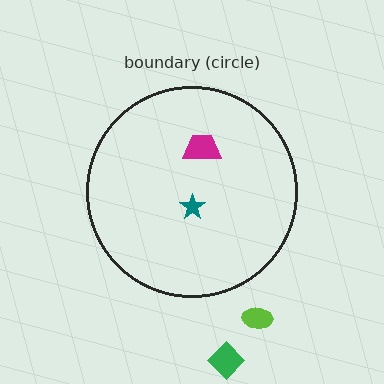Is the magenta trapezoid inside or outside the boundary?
Inside.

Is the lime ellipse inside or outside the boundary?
Outside.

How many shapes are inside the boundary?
2 inside, 2 outside.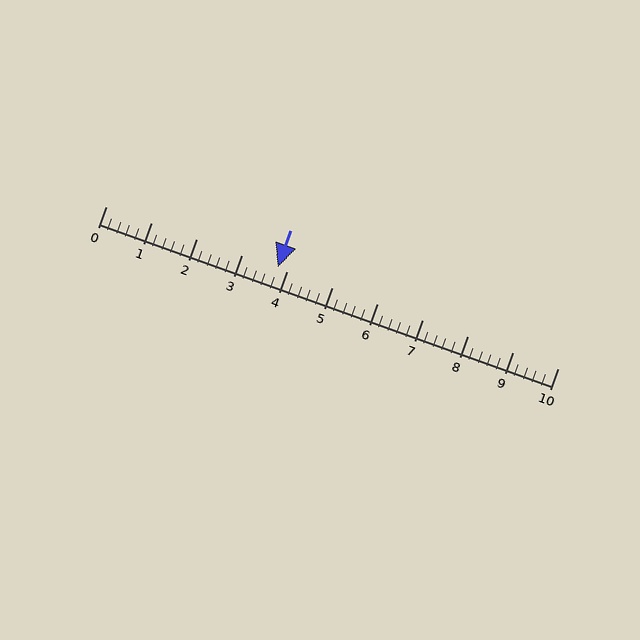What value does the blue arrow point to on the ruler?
The blue arrow points to approximately 3.8.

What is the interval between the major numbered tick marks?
The major tick marks are spaced 1 units apart.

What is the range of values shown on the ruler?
The ruler shows values from 0 to 10.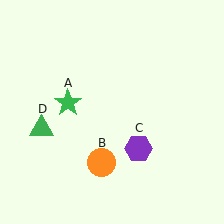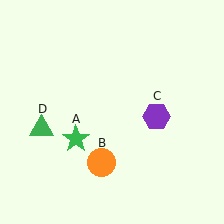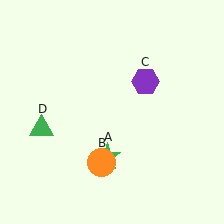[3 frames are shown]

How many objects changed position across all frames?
2 objects changed position: green star (object A), purple hexagon (object C).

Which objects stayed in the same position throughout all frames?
Orange circle (object B) and green triangle (object D) remained stationary.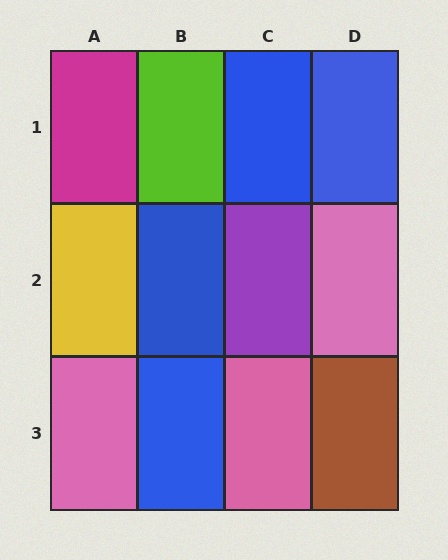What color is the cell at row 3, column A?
Pink.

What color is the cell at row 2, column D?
Pink.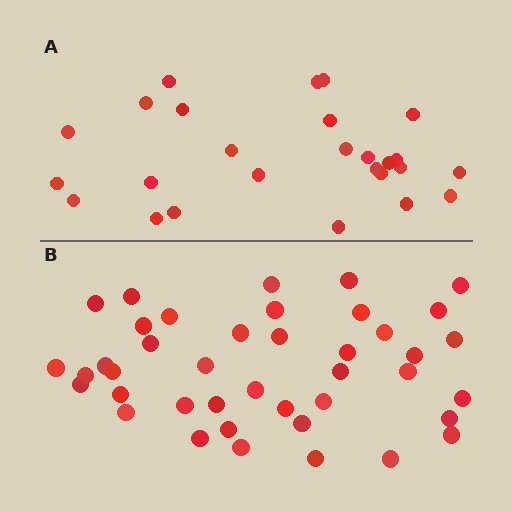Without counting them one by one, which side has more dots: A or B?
Region B (the bottom region) has more dots.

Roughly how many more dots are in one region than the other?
Region B has approximately 15 more dots than region A.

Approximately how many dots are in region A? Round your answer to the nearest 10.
About 30 dots. (The exact count is 26, which rounds to 30.)